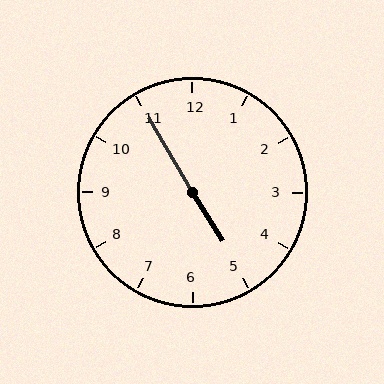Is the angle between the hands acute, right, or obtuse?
It is obtuse.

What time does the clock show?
4:55.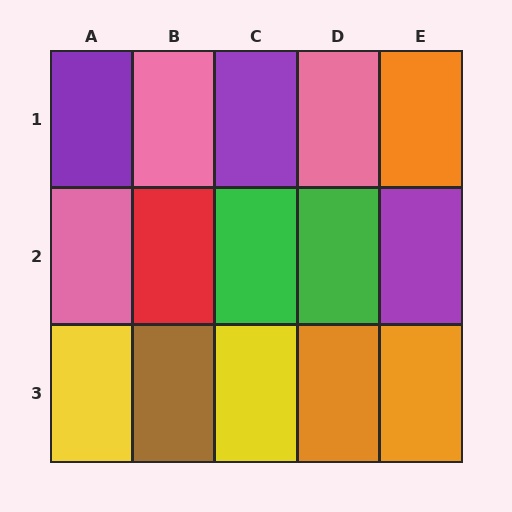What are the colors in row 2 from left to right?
Pink, red, green, green, purple.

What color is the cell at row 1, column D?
Pink.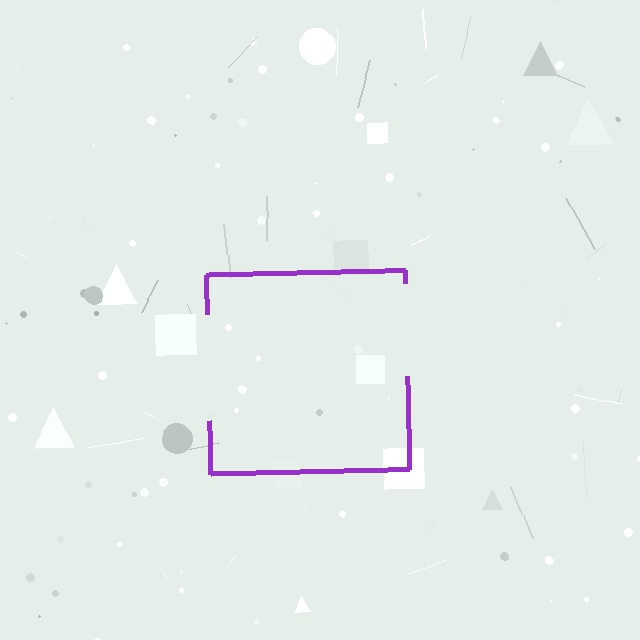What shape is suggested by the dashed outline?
The dashed outline suggests a square.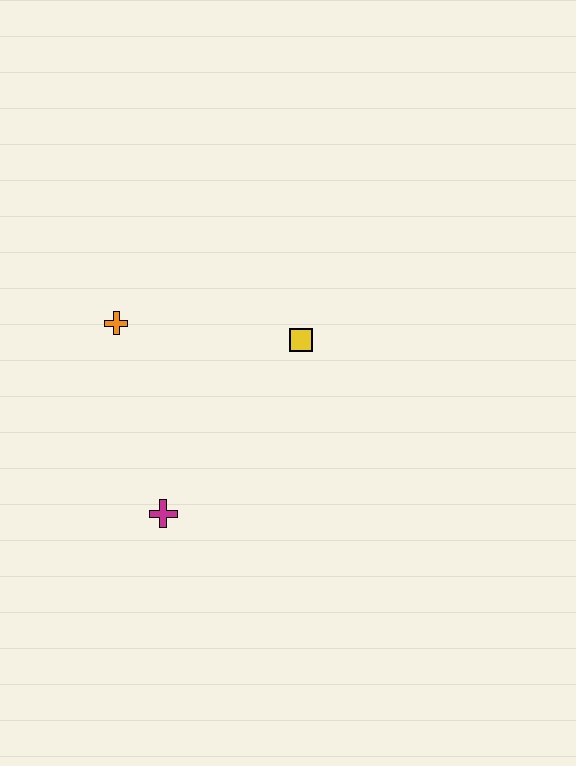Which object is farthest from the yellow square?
The magenta cross is farthest from the yellow square.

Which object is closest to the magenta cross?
The orange cross is closest to the magenta cross.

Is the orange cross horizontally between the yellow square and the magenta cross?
No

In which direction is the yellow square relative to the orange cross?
The yellow square is to the right of the orange cross.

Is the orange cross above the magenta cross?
Yes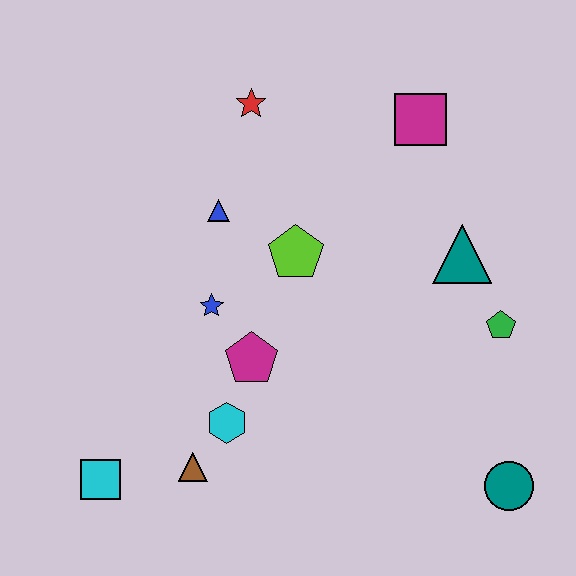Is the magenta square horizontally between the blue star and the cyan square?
No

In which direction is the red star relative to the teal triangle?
The red star is to the left of the teal triangle.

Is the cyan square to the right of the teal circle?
No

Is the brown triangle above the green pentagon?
No